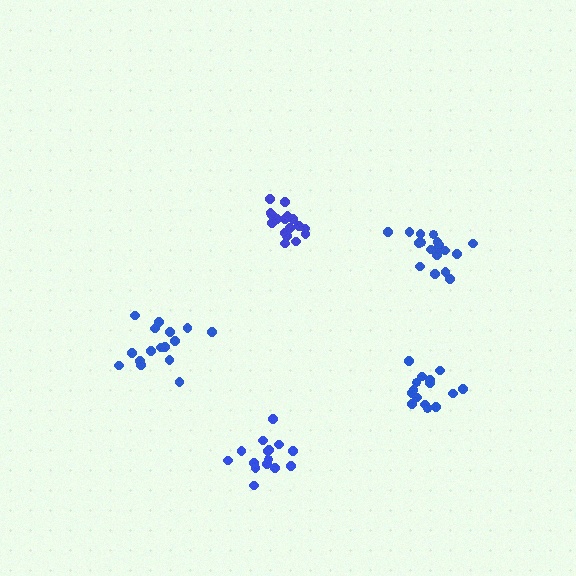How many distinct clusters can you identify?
There are 5 distinct clusters.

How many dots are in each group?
Group 1: 17 dots, Group 2: 18 dots, Group 3: 15 dots, Group 4: 15 dots, Group 5: 16 dots (81 total).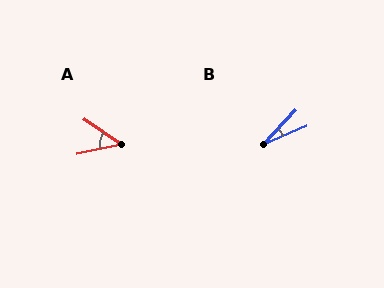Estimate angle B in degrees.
Approximately 24 degrees.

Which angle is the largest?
A, at approximately 46 degrees.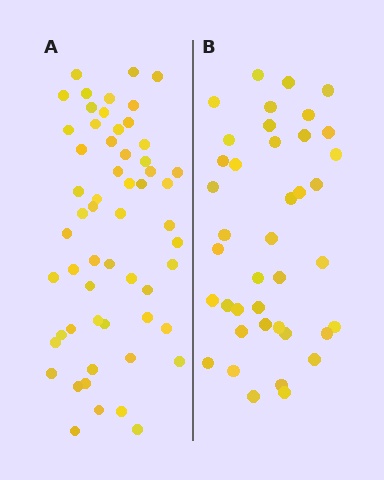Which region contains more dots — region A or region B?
Region A (the left region) has more dots.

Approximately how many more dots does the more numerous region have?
Region A has approximately 15 more dots than region B.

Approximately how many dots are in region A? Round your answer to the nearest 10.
About 60 dots. (The exact count is 57, which rounds to 60.)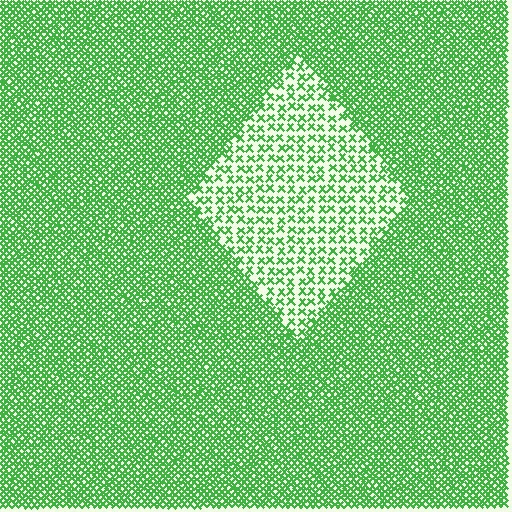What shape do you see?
I see a diamond.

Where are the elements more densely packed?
The elements are more densely packed outside the diamond boundary.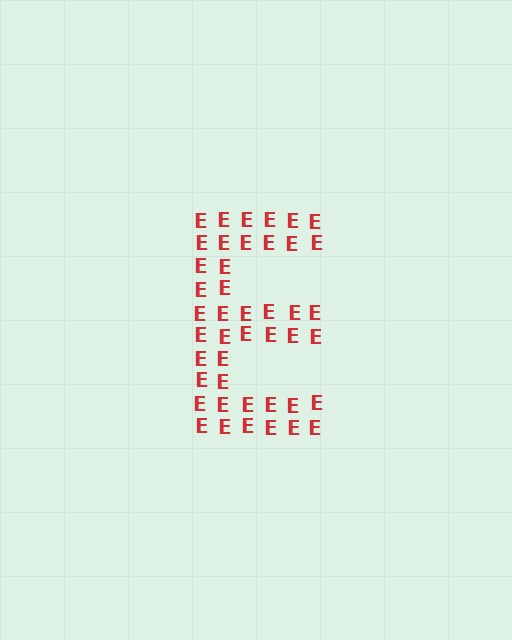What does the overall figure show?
The overall figure shows the letter E.